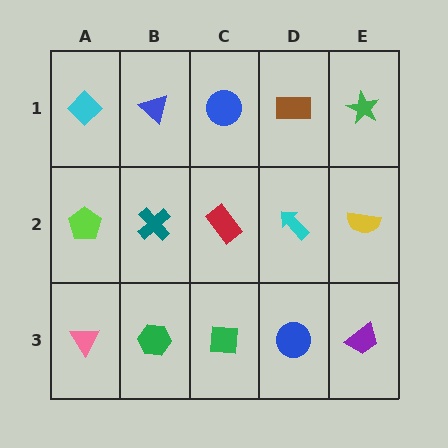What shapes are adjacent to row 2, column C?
A blue circle (row 1, column C), a green square (row 3, column C), a teal cross (row 2, column B), a cyan arrow (row 2, column D).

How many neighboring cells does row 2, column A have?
3.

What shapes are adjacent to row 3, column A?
A lime pentagon (row 2, column A), a green hexagon (row 3, column B).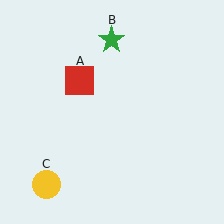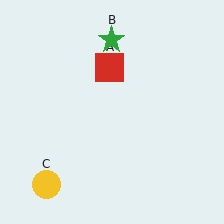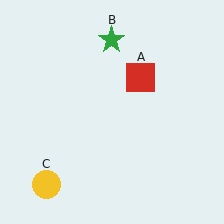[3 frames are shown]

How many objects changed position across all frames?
1 object changed position: red square (object A).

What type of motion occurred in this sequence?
The red square (object A) rotated clockwise around the center of the scene.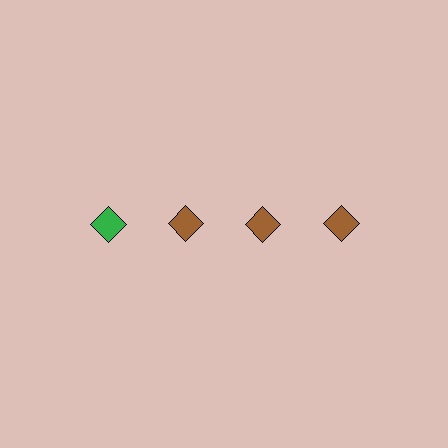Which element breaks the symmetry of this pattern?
The green diamond in the top row, leftmost column breaks the symmetry. All other shapes are brown diamonds.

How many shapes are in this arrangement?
There are 4 shapes arranged in a grid pattern.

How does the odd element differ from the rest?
It has a different color: green instead of brown.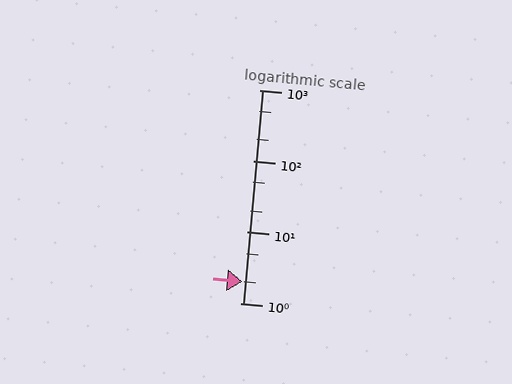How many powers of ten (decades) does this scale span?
The scale spans 3 decades, from 1 to 1000.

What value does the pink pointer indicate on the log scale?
The pointer indicates approximately 2.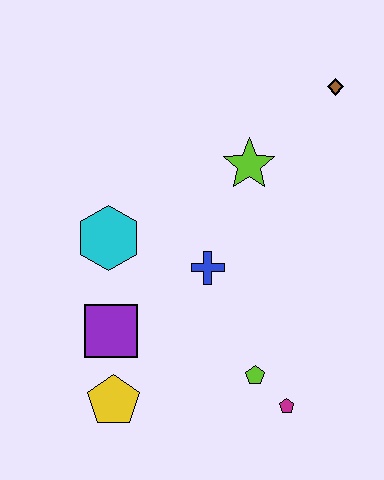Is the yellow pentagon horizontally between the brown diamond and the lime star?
No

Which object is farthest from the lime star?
The yellow pentagon is farthest from the lime star.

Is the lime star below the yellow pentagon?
No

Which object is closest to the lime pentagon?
The magenta pentagon is closest to the lime pentagon.